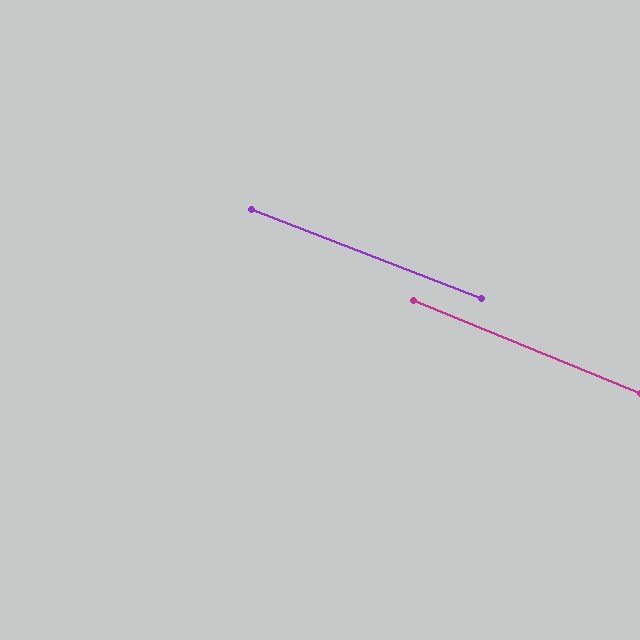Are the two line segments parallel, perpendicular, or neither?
Parallel — their directions differ by only 1.0°.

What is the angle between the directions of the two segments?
Approximately 1 degree.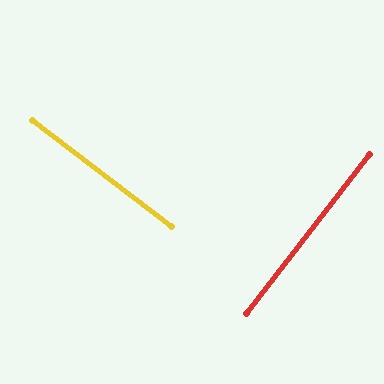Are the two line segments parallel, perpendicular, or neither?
Perpendicular — they meet at approximately 90°.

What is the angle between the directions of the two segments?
Approximately 90 degrees.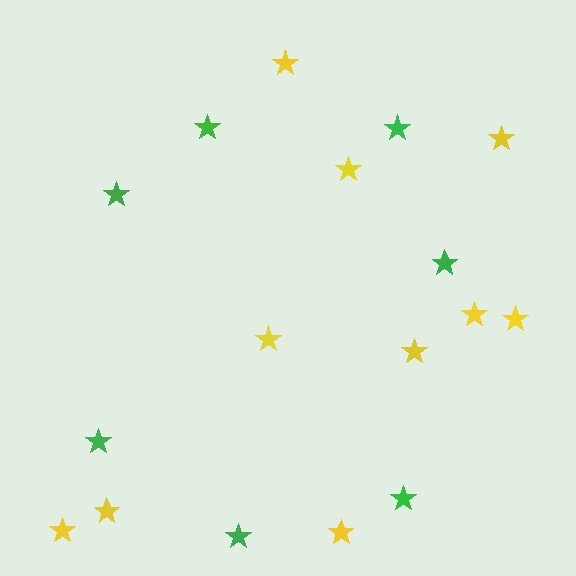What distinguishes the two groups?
There are 2 groups: one group of yellow stars (10) and one group of green stars (7).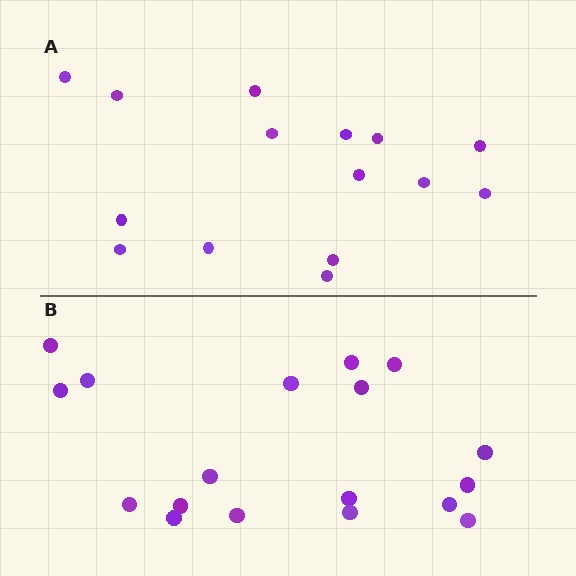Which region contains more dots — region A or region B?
Region B (the bottom region) has more dots.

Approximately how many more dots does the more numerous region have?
Region B has just a few more — roughly 2 or 3 more dots than region A.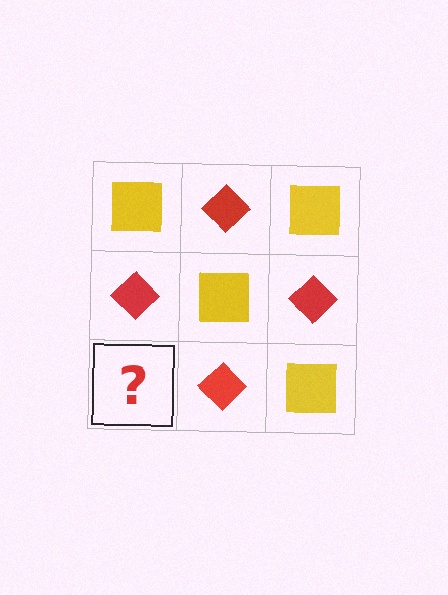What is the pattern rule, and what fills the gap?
The rule is that it alternates yellow square and red diamond in a checkerboard pattern. The gap should be filled with a yellow square.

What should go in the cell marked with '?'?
The missing cell should contain a yellow square.